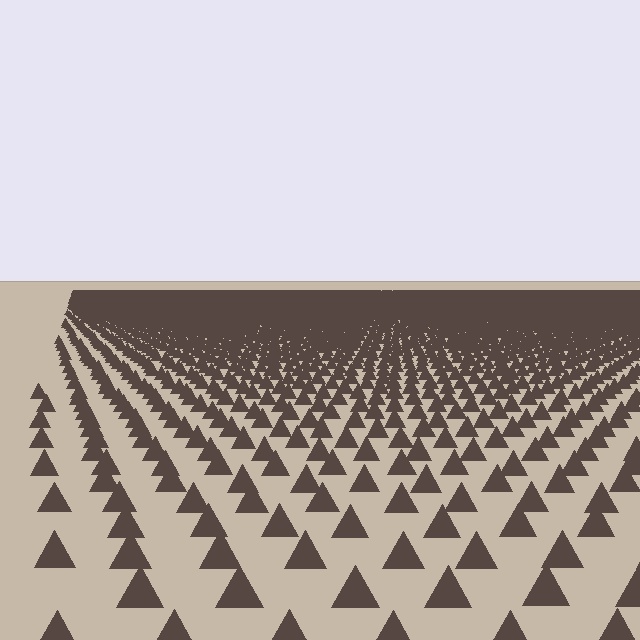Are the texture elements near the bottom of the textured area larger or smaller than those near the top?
Larger. Near the bottom, elements are closer to the viewer and appear at a bigger on-screen size.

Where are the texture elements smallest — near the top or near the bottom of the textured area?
Near the top.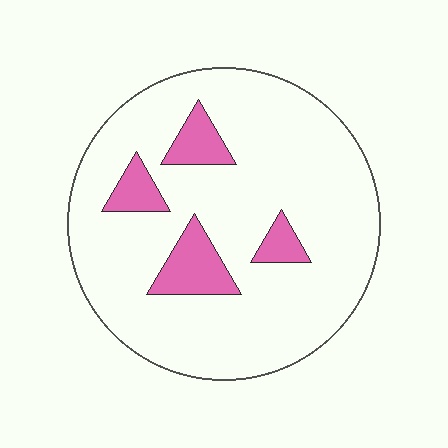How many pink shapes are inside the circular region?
4.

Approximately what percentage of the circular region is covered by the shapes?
Approximately 15%.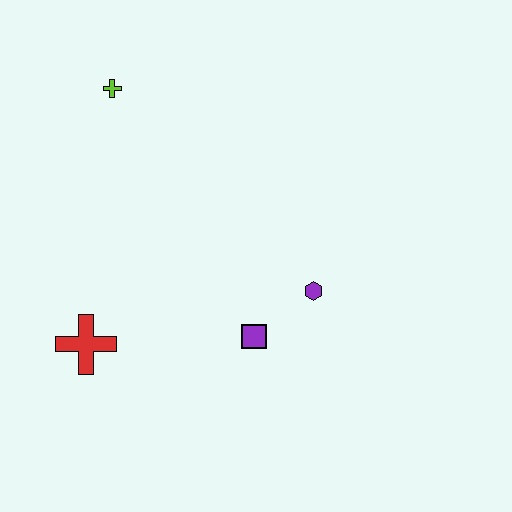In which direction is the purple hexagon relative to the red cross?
The purple hexagon is to the right of the red cross.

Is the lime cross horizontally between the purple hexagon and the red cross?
Yes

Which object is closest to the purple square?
The purple hexagon is closest to the purple square.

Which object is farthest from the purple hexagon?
The lime cross is farthest from the purple hexagon.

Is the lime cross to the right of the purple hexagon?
No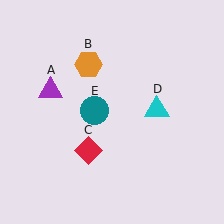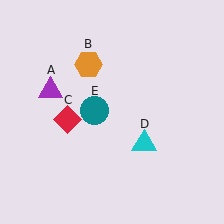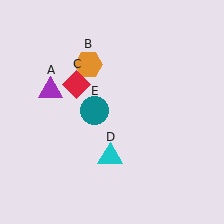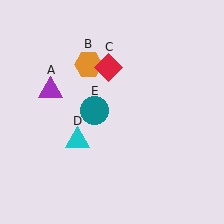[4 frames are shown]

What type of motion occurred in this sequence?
The red diamond (object C), cyan triangle (object D) rotated clockwise around the center of the scene.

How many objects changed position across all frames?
2 objects changed position: red diamond (object C), cyan triangle (object D).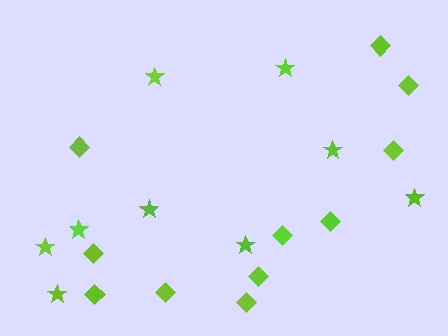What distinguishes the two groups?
There are 2 groups: one group of stars (9) and one group of diamonds (11).